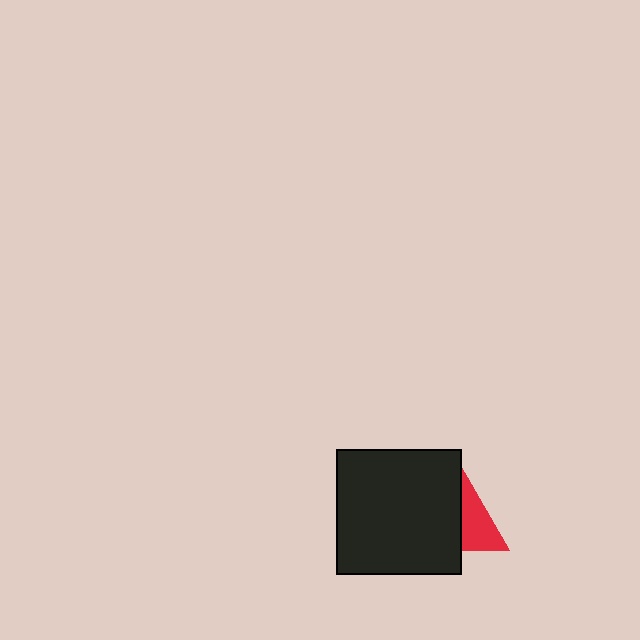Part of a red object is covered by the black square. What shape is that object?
It is a triangle.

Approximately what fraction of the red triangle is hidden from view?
Roughly 59% of the red triangle is hidden behind the black square.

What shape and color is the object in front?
The object in front is a black square.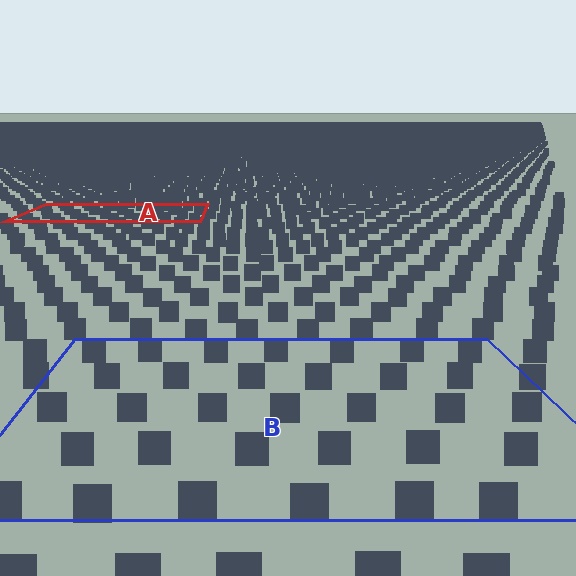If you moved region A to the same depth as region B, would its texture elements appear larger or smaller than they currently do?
They would appear larger. At a closer depth, the same texture elements are projected at a bigger on-screen size.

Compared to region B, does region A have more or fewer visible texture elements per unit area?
Region A has more texture elements per unit area — they are packed more densely because it is farther away.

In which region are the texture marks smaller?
The texture marks are smaller in region A, because it is farther away.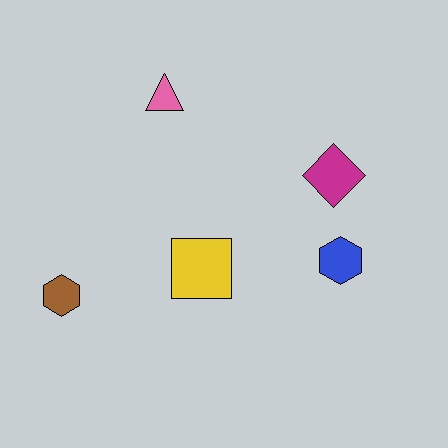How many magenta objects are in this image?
There is 1 magenta object.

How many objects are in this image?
There are 5 objects.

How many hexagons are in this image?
There are 2 hexagons.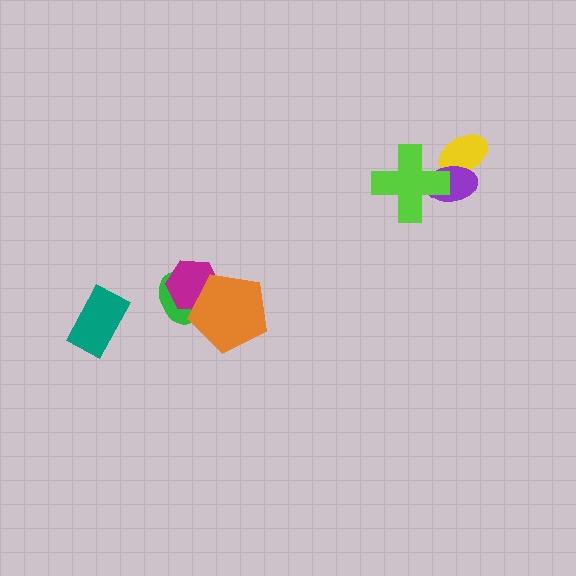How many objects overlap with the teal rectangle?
0 objects overlap with the teal rectangle.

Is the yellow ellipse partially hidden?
Yes, it is partially covered by another shape.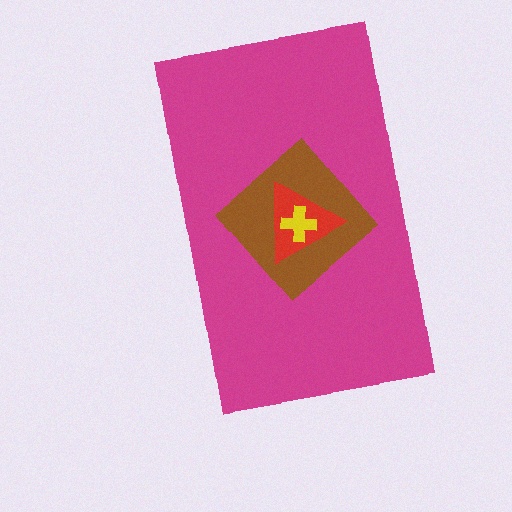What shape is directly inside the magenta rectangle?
The brown diamond.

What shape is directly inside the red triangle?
The yellow cross.